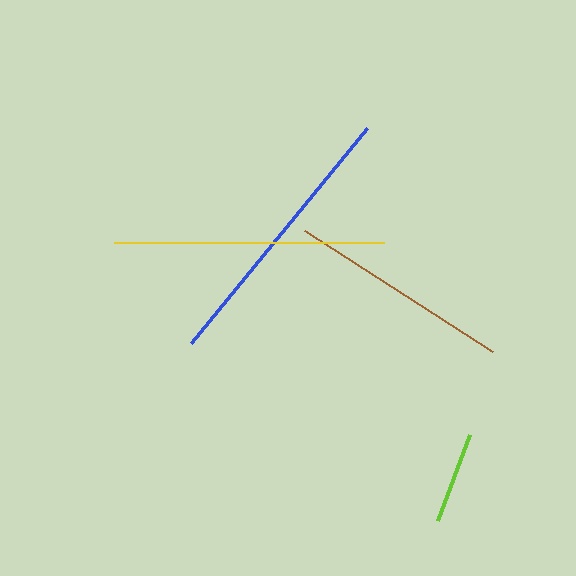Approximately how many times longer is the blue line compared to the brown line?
The blue line is approximately 1.2 times the length of the brown line.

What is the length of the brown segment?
The brown segment is approximately 223 pixels long.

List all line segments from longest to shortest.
From longest to shortest: blue, yellow, brown, lime.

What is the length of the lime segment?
The lime segment is approximately 92 pixels long.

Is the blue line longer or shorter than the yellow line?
The blue line is longer than the yellow line.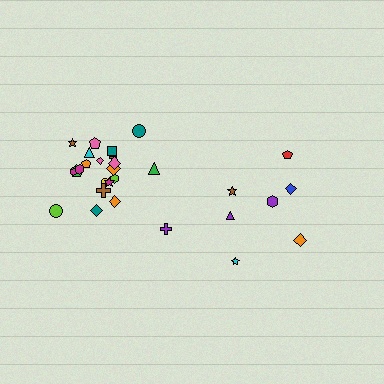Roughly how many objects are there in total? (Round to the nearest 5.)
Roughly 30 objects in total.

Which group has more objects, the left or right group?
The left group.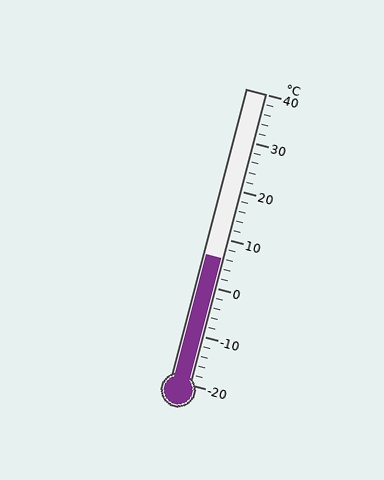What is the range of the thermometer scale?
The thermometer scale ranges from -20°C to 40°C.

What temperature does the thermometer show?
The thermometer shows approximately 6°C.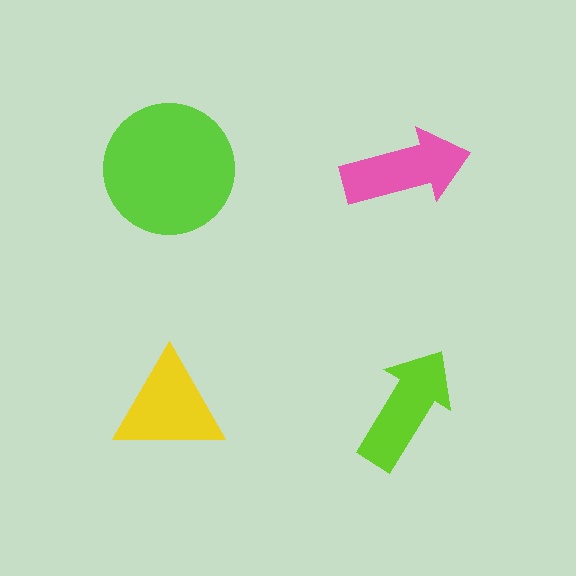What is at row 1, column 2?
A pink arrow.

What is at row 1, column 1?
A lime circle.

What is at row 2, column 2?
A lime arrow.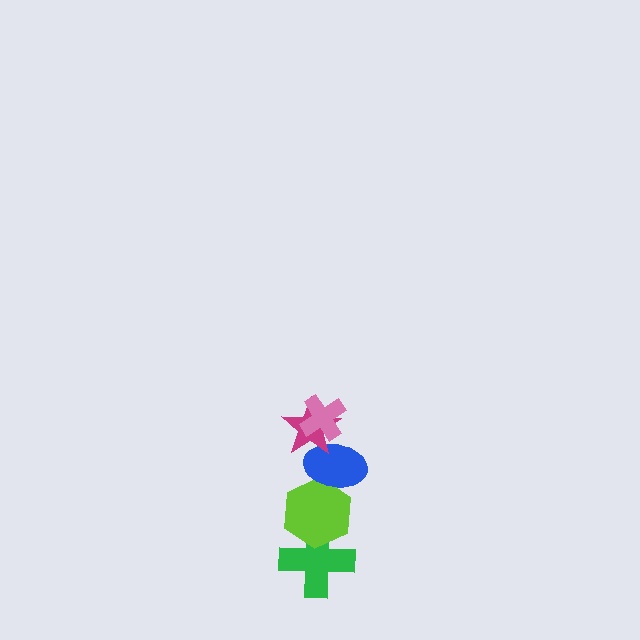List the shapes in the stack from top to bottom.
From top to bottom: the pink cross, the magenta star, the blue ellipse, the lime hexagon, the green cross.